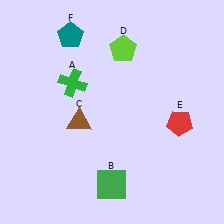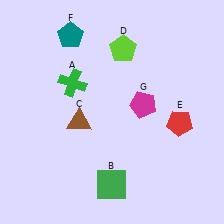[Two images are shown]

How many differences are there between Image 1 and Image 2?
There is 1 difference between the two images.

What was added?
A magenta pentagon (G) was added in Image 2.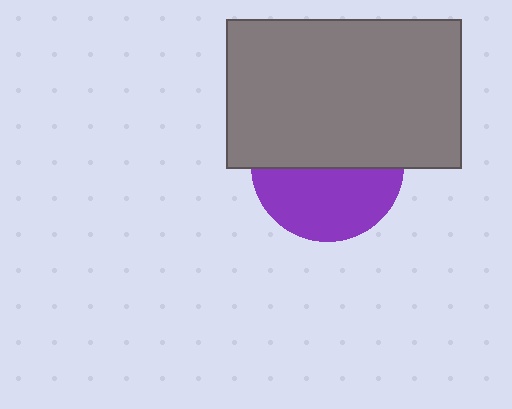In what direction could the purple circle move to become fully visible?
The purple circle could move down. That would shift it out from behind the gray rectangle entirely.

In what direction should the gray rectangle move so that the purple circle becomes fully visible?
The gray rectangle should move up. That is the shortest direction to clear the overlap and leave the purple circle fully visible.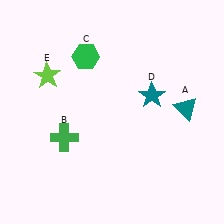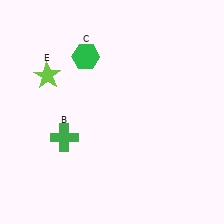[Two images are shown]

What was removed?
The teal triangle (A), the teal star (D) were removed in Image 2.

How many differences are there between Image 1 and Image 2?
There are 2 differences between the two images.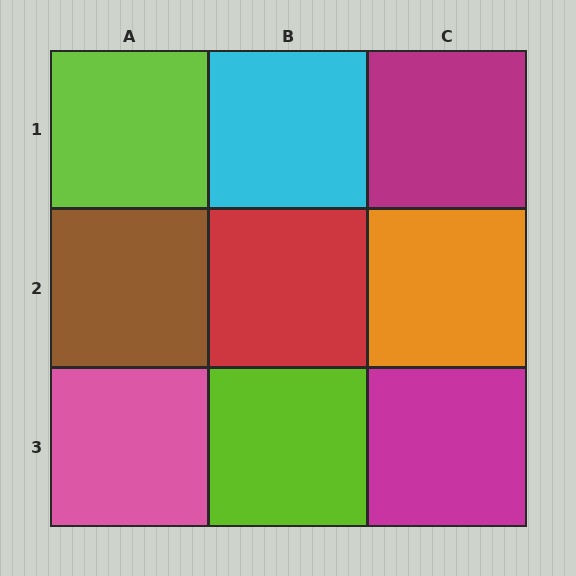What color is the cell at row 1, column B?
Cyan.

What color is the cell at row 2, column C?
Orange.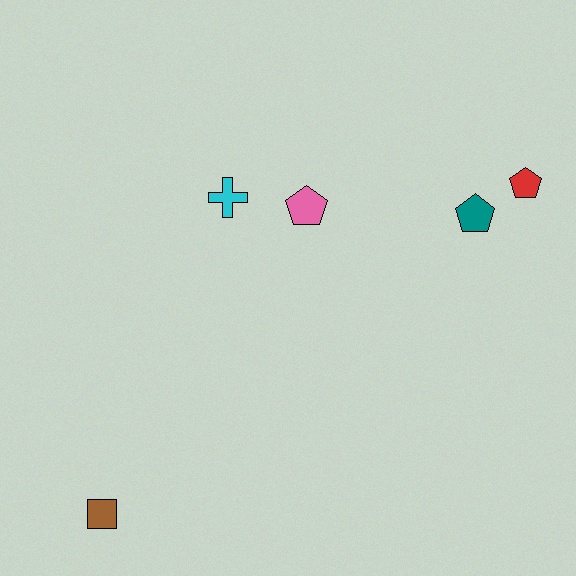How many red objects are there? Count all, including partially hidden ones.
There is 1 red object.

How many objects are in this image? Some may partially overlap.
There are 5 objects.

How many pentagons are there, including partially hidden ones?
There are 3 pentagons.